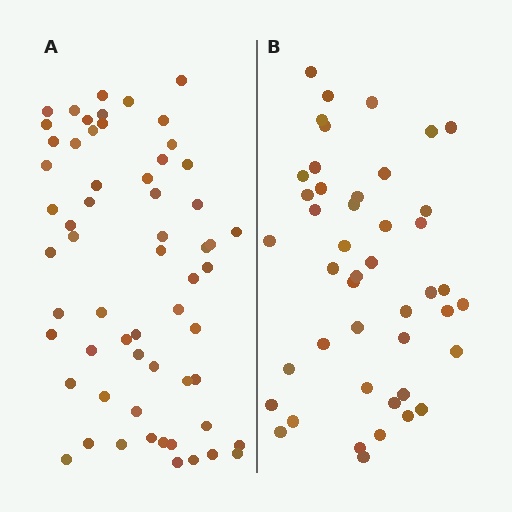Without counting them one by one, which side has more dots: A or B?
Region A (the left region) has more dots.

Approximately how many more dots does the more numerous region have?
Region A has approximately 15 more dots than region B.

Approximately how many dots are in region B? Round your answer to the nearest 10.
About 40 dots. (The exact count is 45, which rounds to 40.)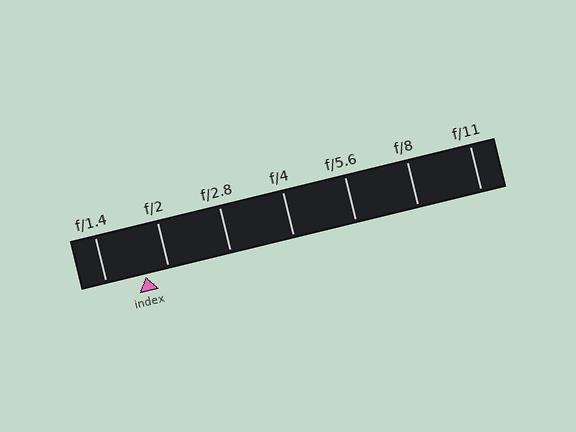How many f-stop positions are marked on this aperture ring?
There are 7 f-stop positions marked.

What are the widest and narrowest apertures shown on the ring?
The widest aperture shown is f/1.4 and the narrowest is f/11.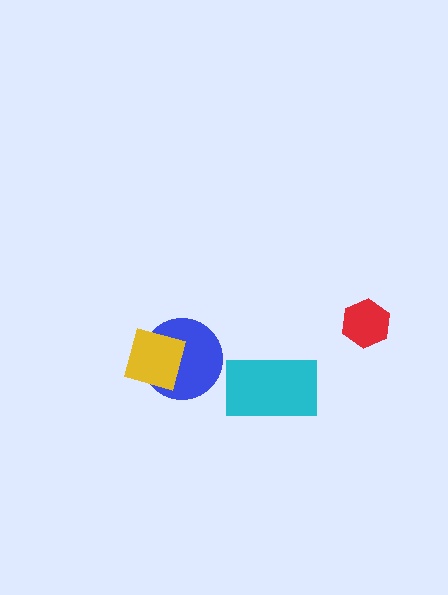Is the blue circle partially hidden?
Yes, it is partially covered by another shape.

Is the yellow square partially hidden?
No, no other shape covers it.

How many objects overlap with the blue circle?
1 object overlaps with the blue circle.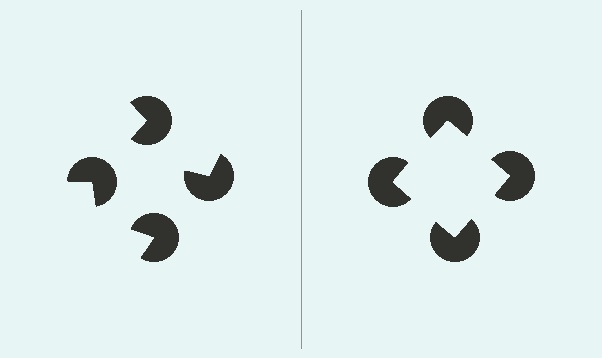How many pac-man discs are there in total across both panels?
8 — 4 on each side.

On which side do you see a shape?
An illusory square appears on the right side. On the left side the wedge cuts are rotated, so no coherent shape forms.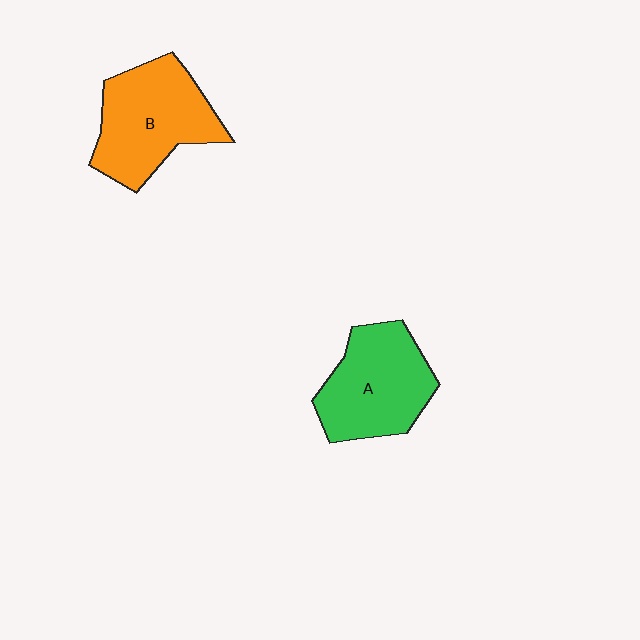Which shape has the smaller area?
Shape A (green).